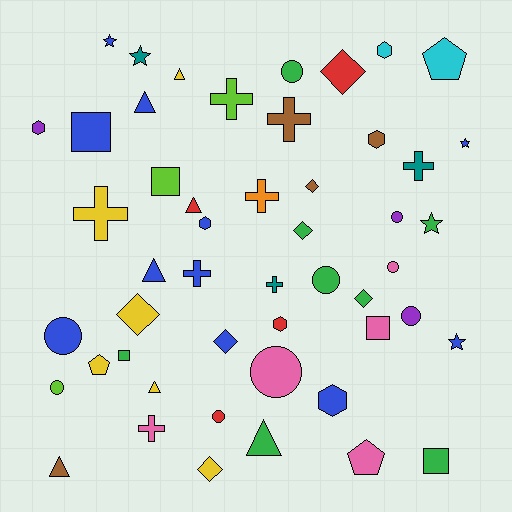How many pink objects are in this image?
There are 5 pink objects.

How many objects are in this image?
There are 50 objects.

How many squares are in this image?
There are 5 squares.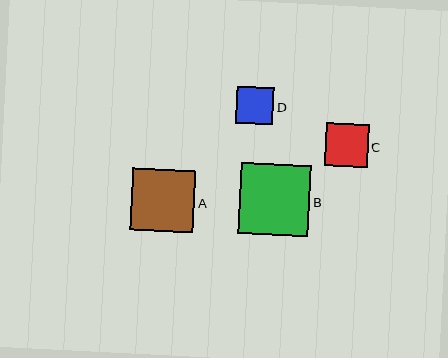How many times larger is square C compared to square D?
Square C is approximately 1.2 times the size of square D.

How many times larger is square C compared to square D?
Square C is approximately 1.2 times the size of square D.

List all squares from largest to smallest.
From largest to smallest: B, A, C, D.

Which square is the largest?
Square B is the largest with a size of approximately 71 pixels.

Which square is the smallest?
Square D is the smallest with a size of approximately 37 pixels.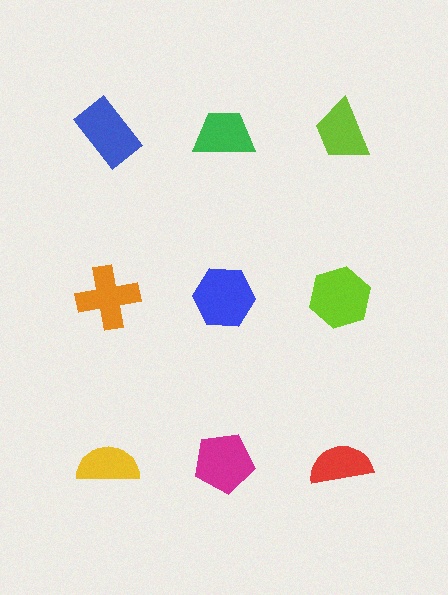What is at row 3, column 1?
A yellow semicircle.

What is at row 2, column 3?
A lime hexagon.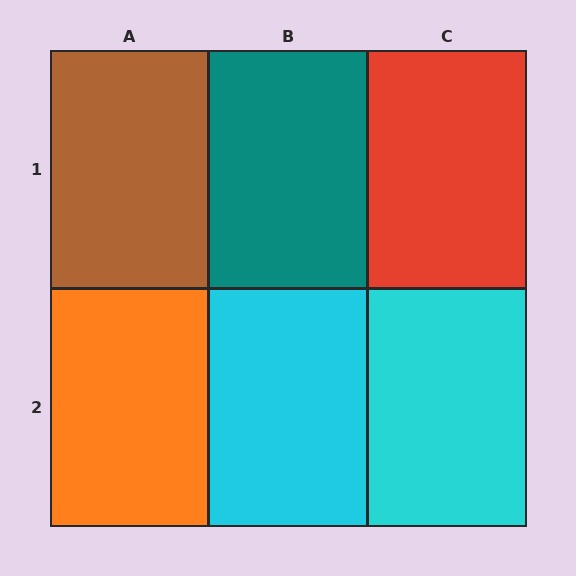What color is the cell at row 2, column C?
Cyan.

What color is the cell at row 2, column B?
Cyan.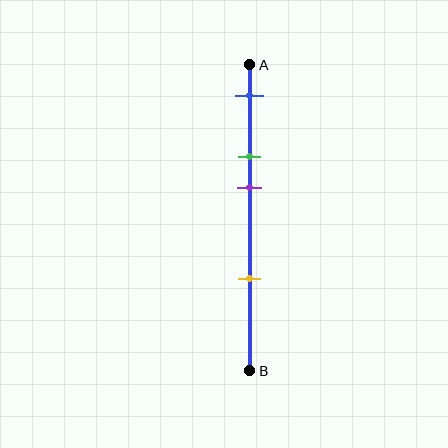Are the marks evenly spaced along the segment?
No, the marks are not evenly spaced.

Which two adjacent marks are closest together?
The green and purple marks are the closest adjacent pair.